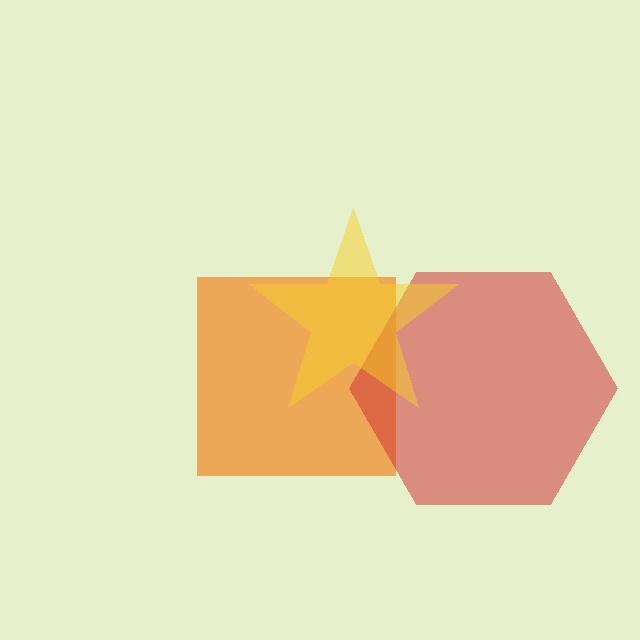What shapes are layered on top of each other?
The layered shapes are: an orange square, a red hexagon, a yellow star.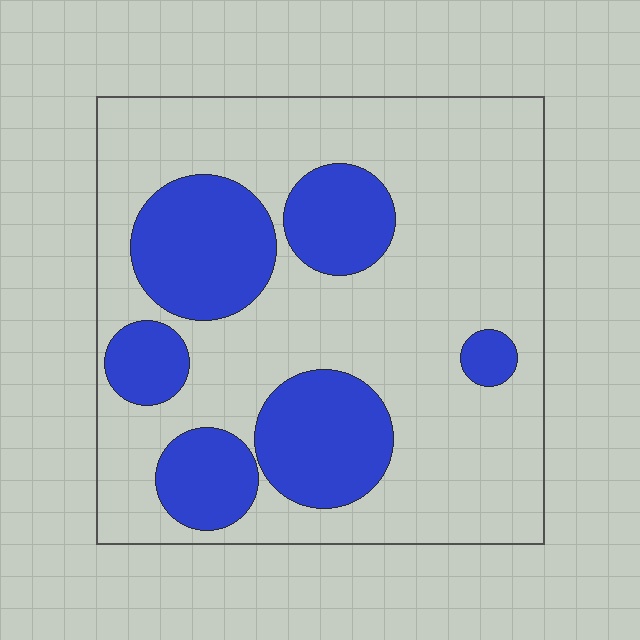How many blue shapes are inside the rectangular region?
6.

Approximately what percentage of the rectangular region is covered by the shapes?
Approximately 30%.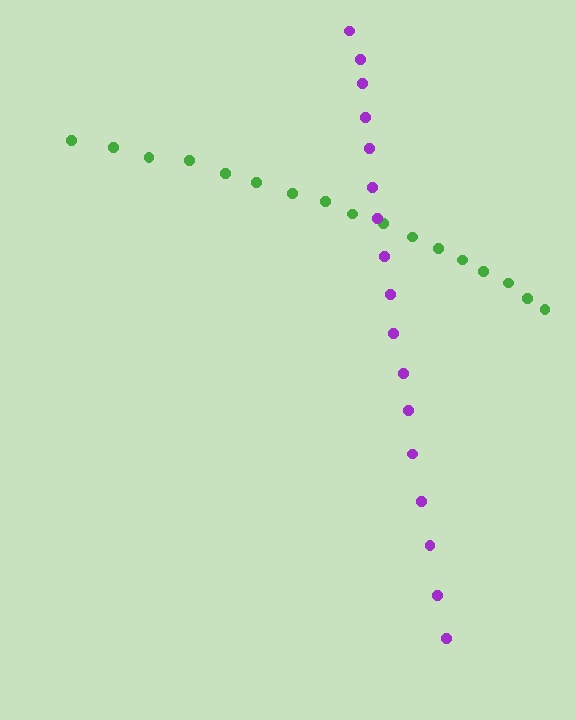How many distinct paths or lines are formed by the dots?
There are 2 distinct paths.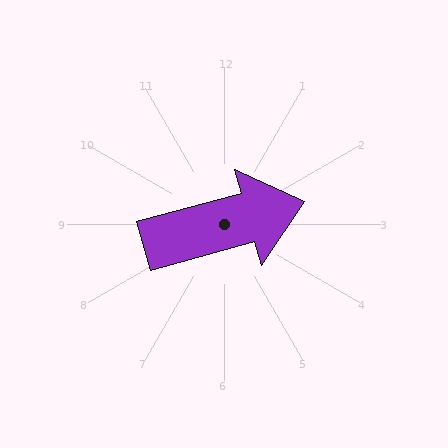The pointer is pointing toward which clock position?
Roughly 2 o'clock.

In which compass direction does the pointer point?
East.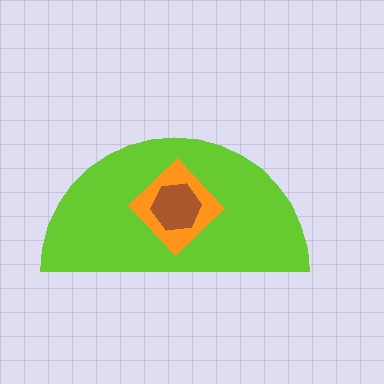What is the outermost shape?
The lime semicircle.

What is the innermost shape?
The brown hexagon.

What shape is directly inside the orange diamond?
The brown hexagon.